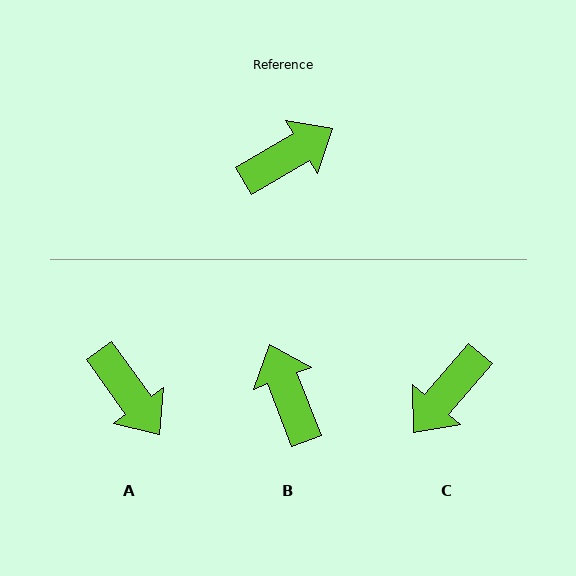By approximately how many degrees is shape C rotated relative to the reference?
Approximately 161 degrees clockwise.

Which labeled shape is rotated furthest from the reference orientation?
C, about 161 degrees away.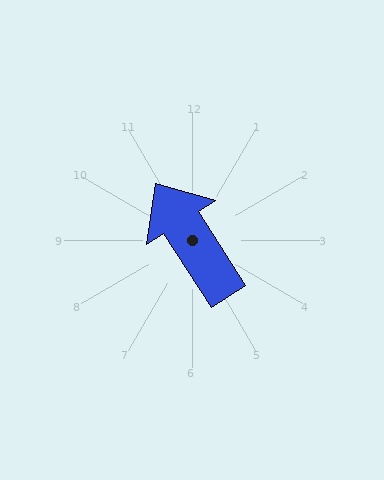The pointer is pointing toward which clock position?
Roughly 11 o'clock.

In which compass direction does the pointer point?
Northwest.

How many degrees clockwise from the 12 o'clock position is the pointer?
Approximately 327 degrees.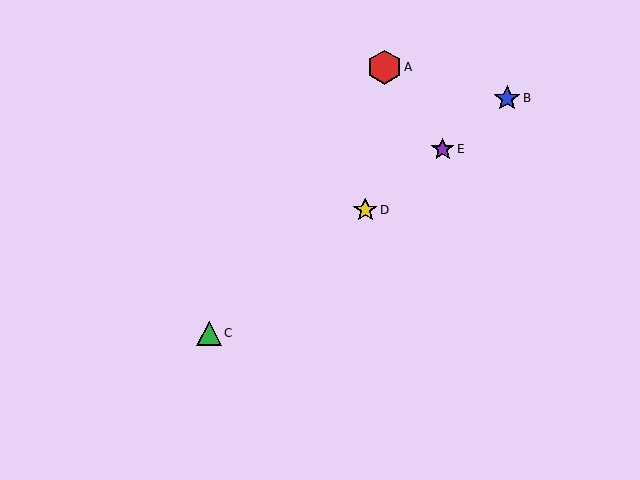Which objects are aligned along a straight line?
Objects B, C, D, E are aligned along a straight line.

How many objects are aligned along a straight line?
4 objects (B, C, D, E) are aligned along a straight line.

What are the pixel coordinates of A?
Object A is at (384, 67).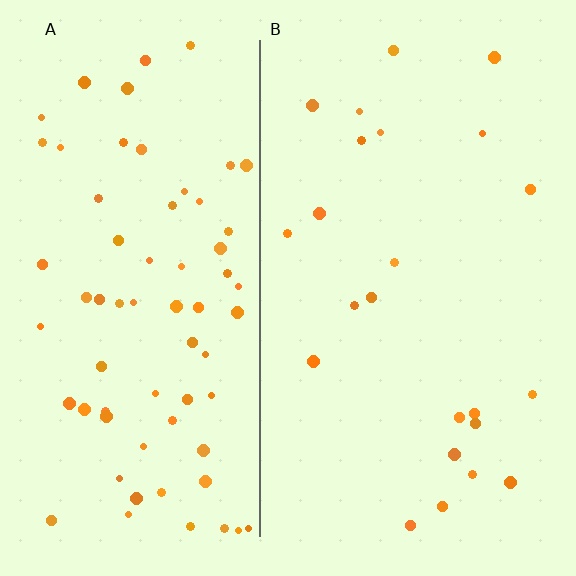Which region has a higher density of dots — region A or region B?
A (the left).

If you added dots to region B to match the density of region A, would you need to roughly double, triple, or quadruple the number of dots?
Approximately triple.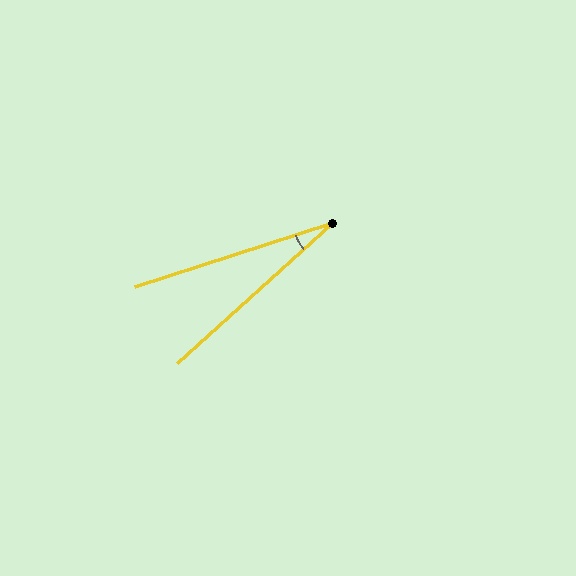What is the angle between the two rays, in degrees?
Approximately 24 degrees.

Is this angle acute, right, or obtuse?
It is acute.